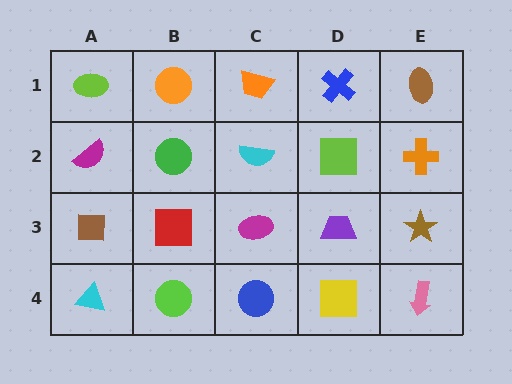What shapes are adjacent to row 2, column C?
An orange trapezoid (row 1, column C), a magenta ellipse (row 3, column C), a green circle (row 2, column B), a lime square (row 2, column D).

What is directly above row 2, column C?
An orange trapezoid.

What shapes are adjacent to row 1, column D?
A lime square (row 2, column D), an orange trapezoid (row 1, column C), a brown ellipse (row 1, column E).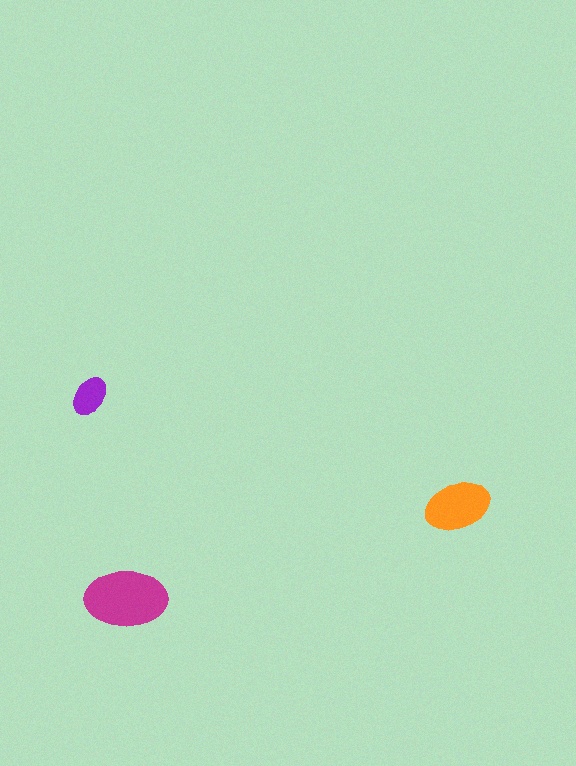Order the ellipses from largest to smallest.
the magenta one, the orange one, the purple one.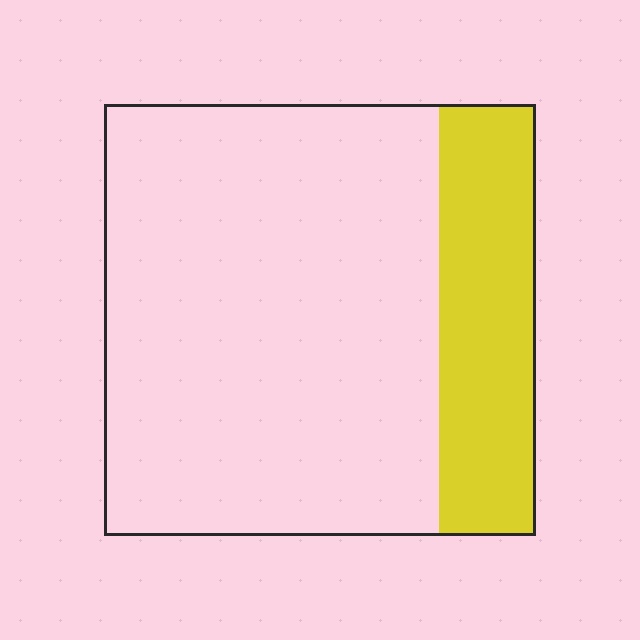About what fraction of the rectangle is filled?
About one fifth (1/5).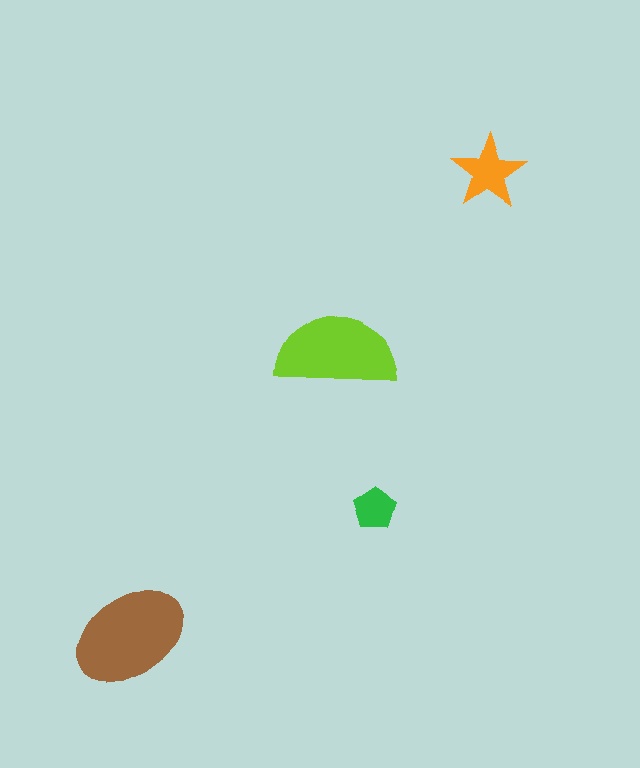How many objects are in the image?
There are 4 objects in the image.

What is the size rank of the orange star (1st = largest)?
3rd.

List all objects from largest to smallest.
The brown ellipse, the lime semicircle, the orange star, the green pentagon.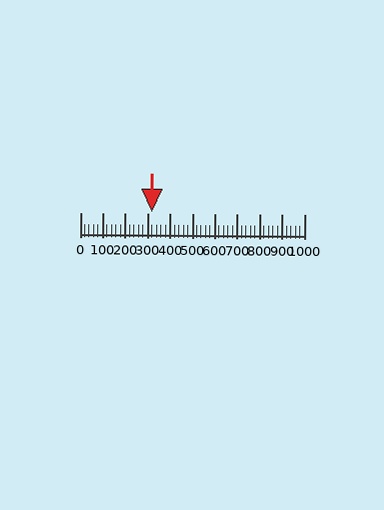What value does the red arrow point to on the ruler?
The red arrow points to approximately 320.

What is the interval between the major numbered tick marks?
The major tick marks are spaced 100 units apart.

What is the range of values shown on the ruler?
The ruler shows values from 0 to 1000.